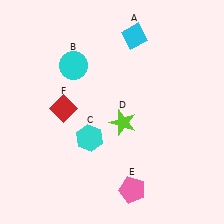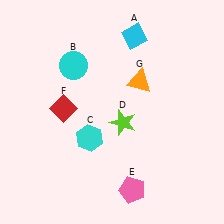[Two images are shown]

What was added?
An orange triangle (G) was added in Image 2.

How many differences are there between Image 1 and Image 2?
There is 1 difference between the two images.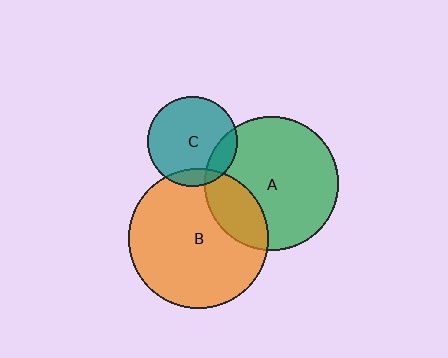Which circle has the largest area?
Circle B (orange).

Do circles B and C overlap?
Yes.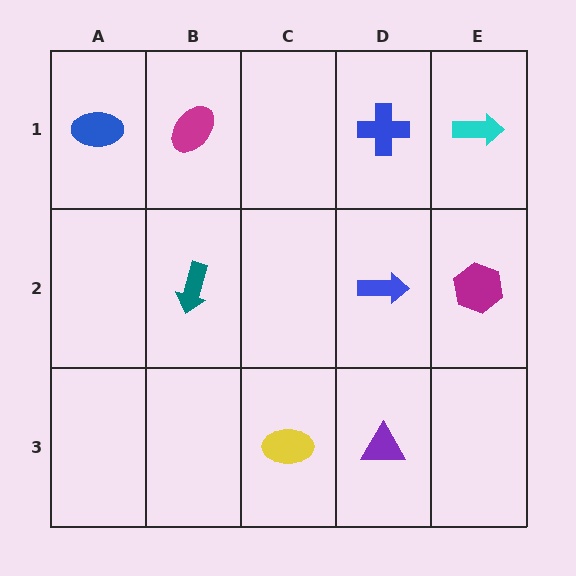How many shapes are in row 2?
3 shapes.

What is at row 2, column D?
A blue arrow.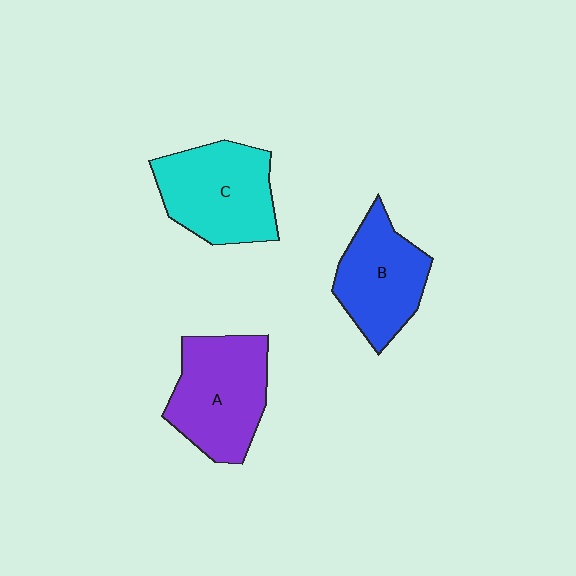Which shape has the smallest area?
Shape B (blue).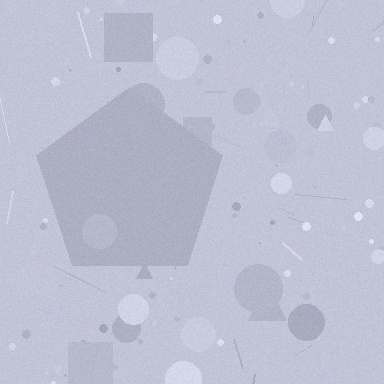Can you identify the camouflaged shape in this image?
The camouflaged shape is a pentagon.